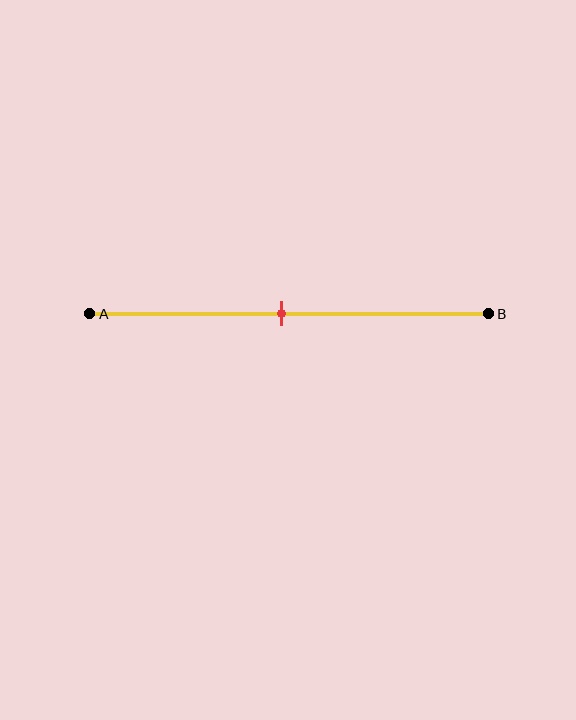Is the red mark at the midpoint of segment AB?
Yes, the mark is approximately at the midpoint.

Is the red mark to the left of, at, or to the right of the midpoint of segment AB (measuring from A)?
The red mark is approximately at the midpoint of segment AB.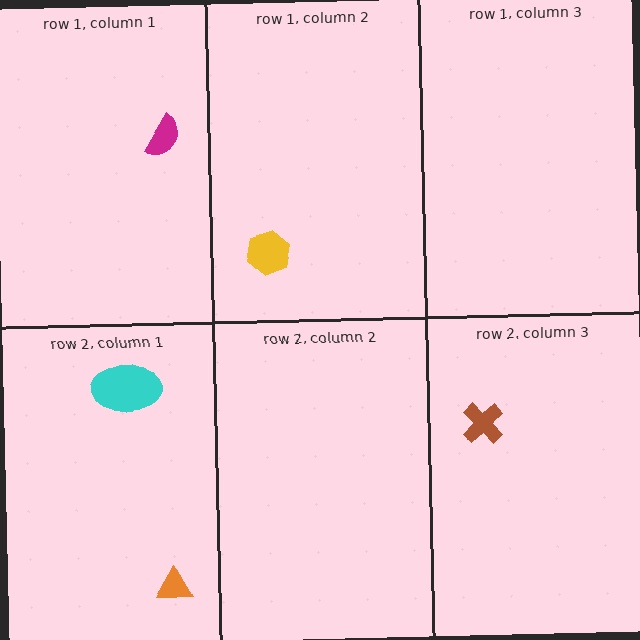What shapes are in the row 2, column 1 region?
The orange triangle, the cyan ellipse.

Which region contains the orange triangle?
The row 2, column 1 region.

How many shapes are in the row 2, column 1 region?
2.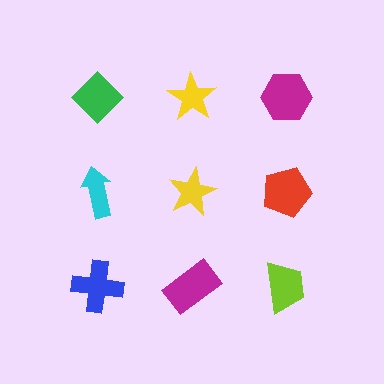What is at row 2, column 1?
A cyan arrow.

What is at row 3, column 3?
A lime trapezoid.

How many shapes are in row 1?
3 shapes.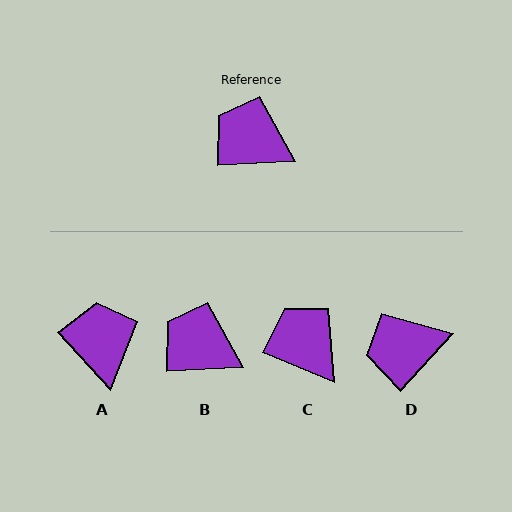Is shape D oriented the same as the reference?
No, it is off by about 45 degrees.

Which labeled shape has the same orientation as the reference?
B.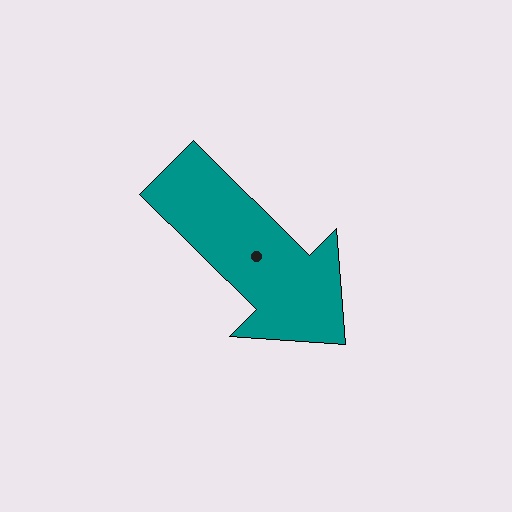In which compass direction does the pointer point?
Southeast.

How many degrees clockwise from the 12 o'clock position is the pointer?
Approximately 135 degrees.